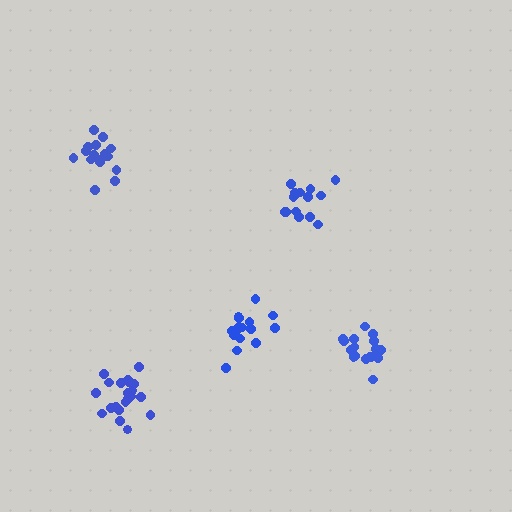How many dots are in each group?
Group 1: 21 dots, Group 2: 16 dots, Group 3: 18 dots, Group 4: 17 dots, Group 5: 16 dots (88 total).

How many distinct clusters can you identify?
There are 5 distinct clusters.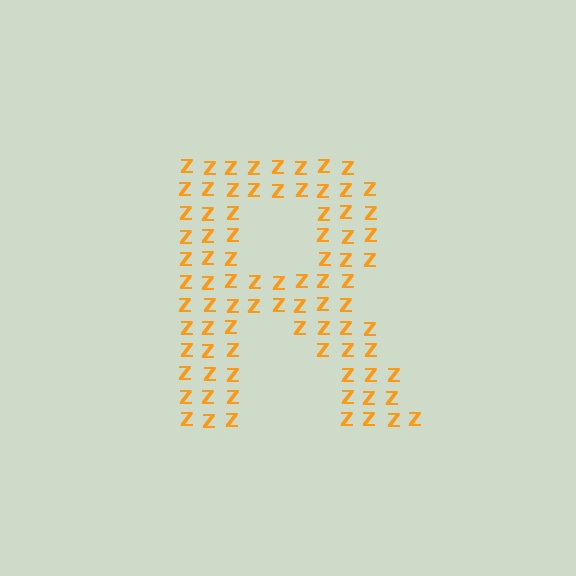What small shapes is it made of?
It is made of small letter Z's.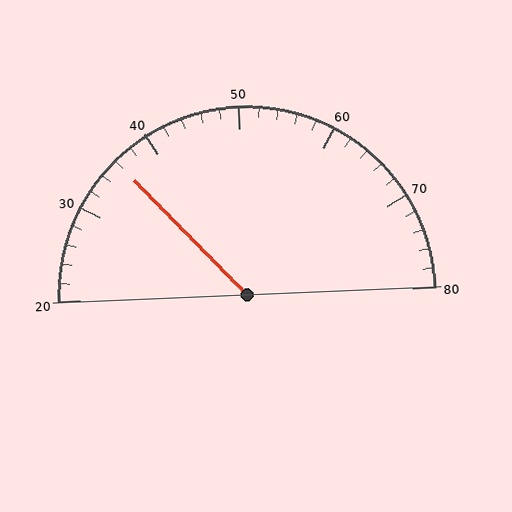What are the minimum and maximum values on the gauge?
The gauge ranges from 20 to 80.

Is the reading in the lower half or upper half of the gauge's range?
The reading is in the lower half of the range (20 to 80).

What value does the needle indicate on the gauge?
The needle indicates approximately 36.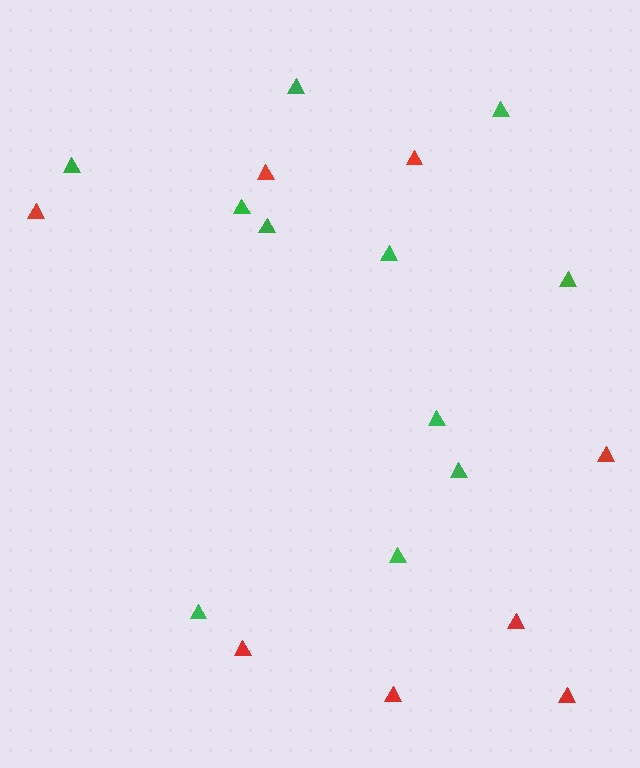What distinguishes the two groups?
There are 2 groups: one group of red triangles (8) and one group of green triangles (11).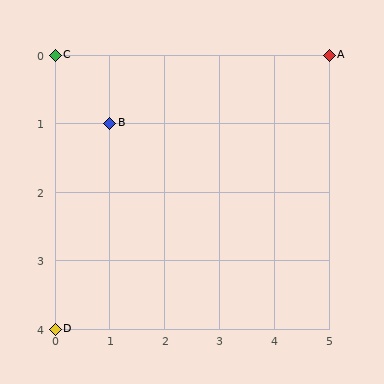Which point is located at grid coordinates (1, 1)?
Point B is at (1, 1).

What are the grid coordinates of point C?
Point C is at grid coordinates (0, 0).